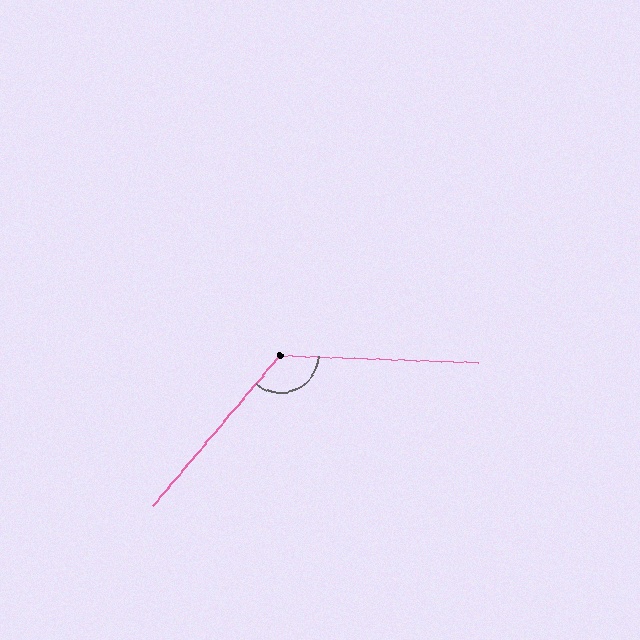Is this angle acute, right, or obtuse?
It is obtuse.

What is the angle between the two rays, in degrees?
Approximately 128 degrees.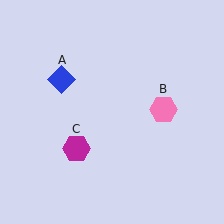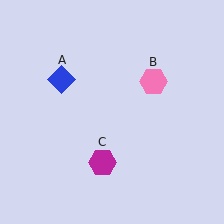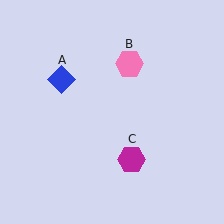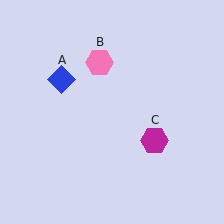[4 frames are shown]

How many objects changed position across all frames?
2 objects changed position: pink hexagon (object B), magenta hexagon (object C).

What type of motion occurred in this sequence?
The pink hexagon (object B), magenta hexagon (object C) rotated counterclockwise around the center of the scene.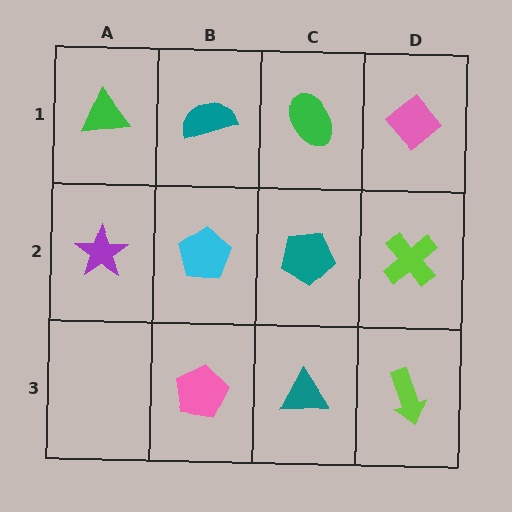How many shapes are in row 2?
4 shapes.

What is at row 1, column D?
A pink diamond.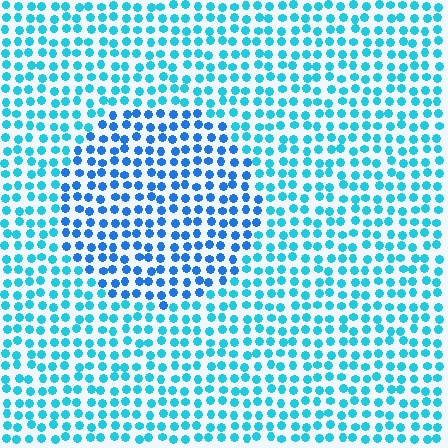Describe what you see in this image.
The image is filled with small cyan elements in a uniform arrangement. A circle-shaped region is visible where the elements are tinted to a slightly different hue, forming a subtle color boundary.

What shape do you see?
I see a circle.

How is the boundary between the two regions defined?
The boundary is defined purely by a slight shift in hue (about 27 degrees). Spacing, size, and orientation are identical on both sides.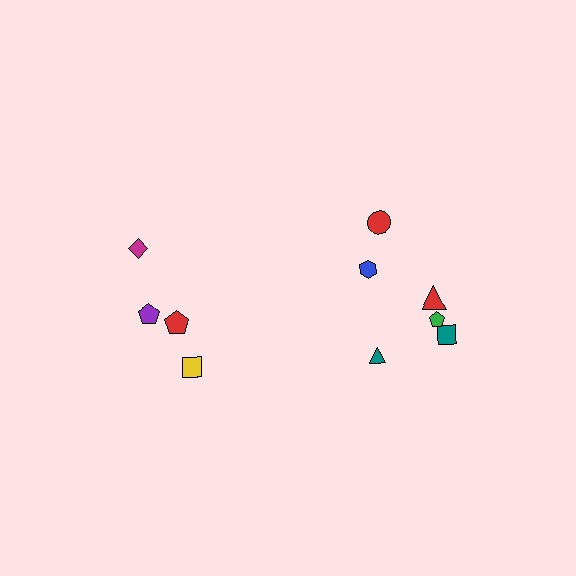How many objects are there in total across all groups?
There are 10 objects.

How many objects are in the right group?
There are 6 objects.